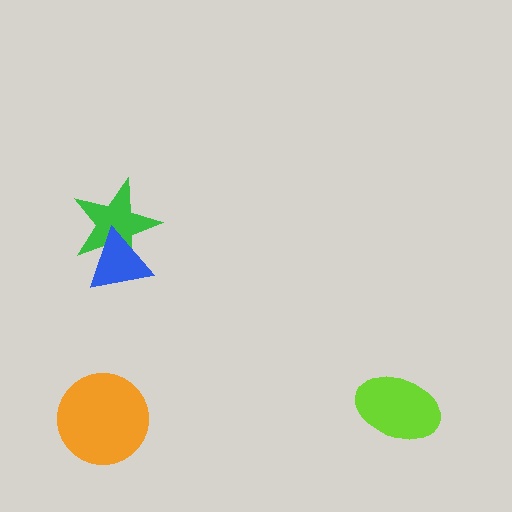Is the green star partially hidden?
Yes, it is partially covered by another shape.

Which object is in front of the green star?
The blue triangle is in front of the green star.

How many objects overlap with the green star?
1 object overlaps with the green star.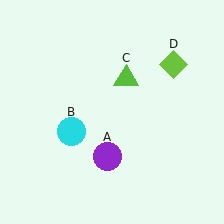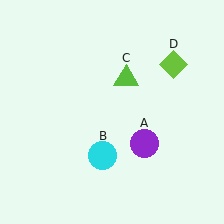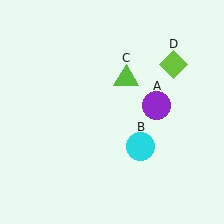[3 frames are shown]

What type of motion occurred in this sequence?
The purple circle (object A), cyan circle (object B) rotated counterclockwise around the center of the scene.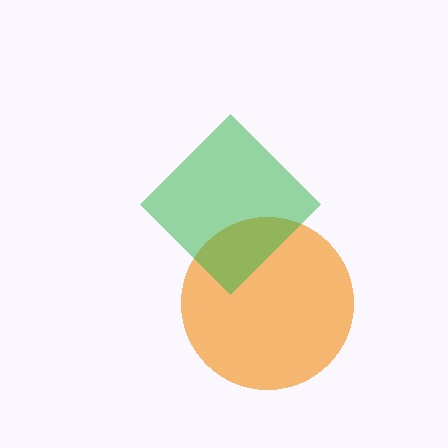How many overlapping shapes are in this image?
There are 2 overlapping shapes in the image.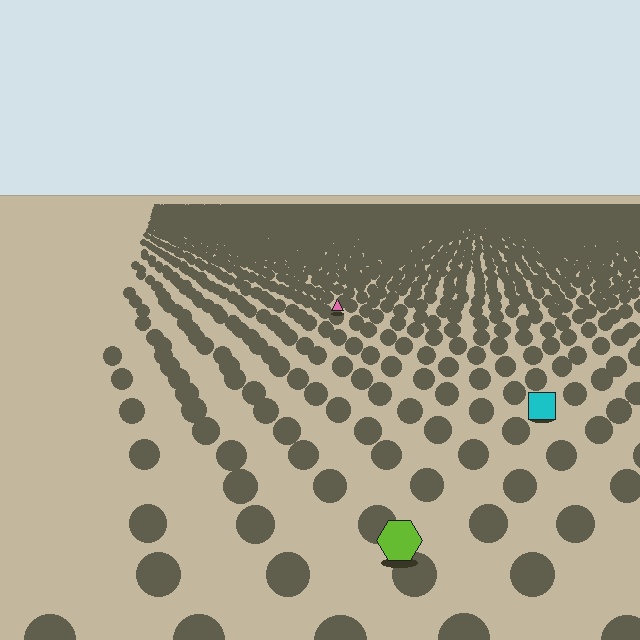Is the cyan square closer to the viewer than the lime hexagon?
No. The lime hexagon is closer — you can tell from the texture gradient: the ground texture is coarser near it.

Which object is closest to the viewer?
The lime hexagon is closest. The texture marks near it are larger and more spread out.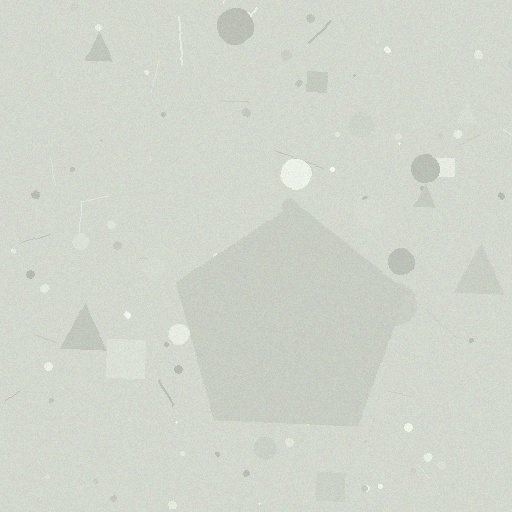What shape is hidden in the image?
A pentagon is hidden in the image.